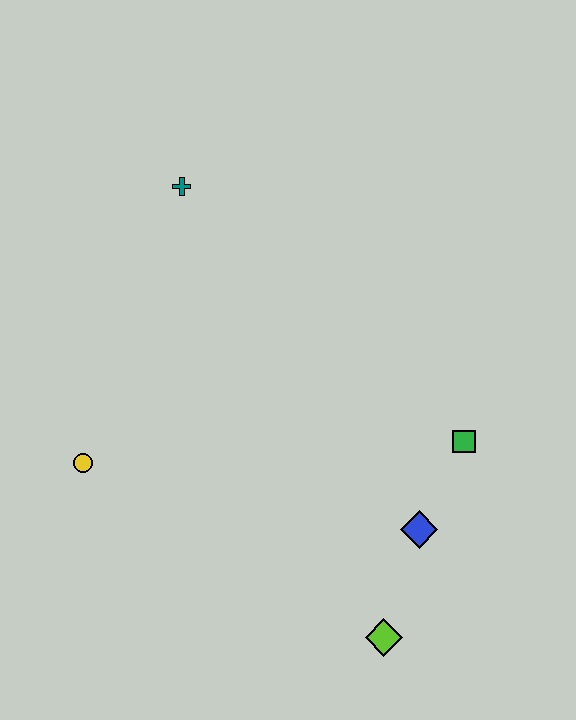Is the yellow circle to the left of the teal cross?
Yes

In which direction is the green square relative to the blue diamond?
The green square is above the blue diamond.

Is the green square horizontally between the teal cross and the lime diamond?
No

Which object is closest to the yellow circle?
The teal cross is closest to the yellow circle.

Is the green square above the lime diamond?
Yes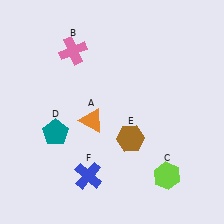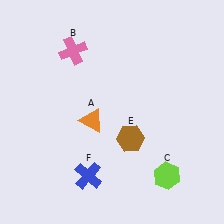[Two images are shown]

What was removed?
The teal pentagon (D) was removed in Image 2.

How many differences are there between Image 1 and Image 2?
There is 1 difference between the two images.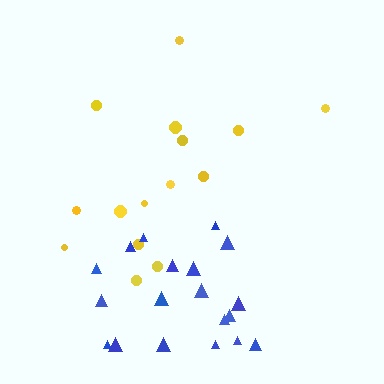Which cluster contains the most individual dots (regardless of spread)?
Blue (19).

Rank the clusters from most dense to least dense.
blue, yellow.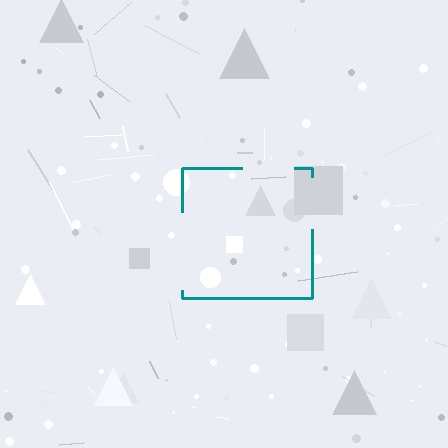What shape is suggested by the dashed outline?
The dashed outline suggests a square.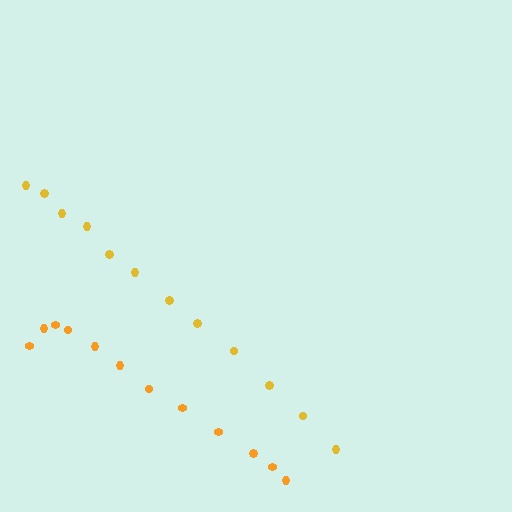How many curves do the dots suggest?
There are 2 distinct paths.